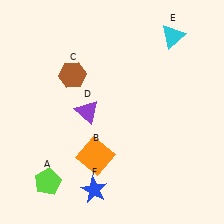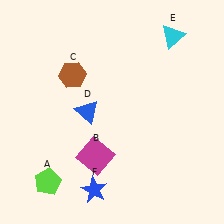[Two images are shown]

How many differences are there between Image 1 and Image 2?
There are 2 differences between the two images.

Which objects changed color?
B changed from orange to magenta. D changed from purple to blue.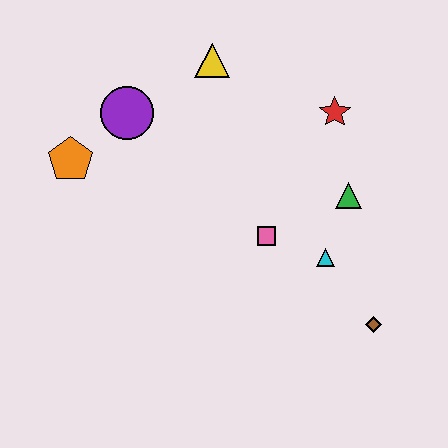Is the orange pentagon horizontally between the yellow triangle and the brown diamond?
No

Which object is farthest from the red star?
The orange pentagon is farthest from the red star.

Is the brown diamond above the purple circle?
No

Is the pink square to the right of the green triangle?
No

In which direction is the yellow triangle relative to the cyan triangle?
The yellow triangle is above the cyan triangle.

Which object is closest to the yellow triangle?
The purple circle is closest to the yellow triangle.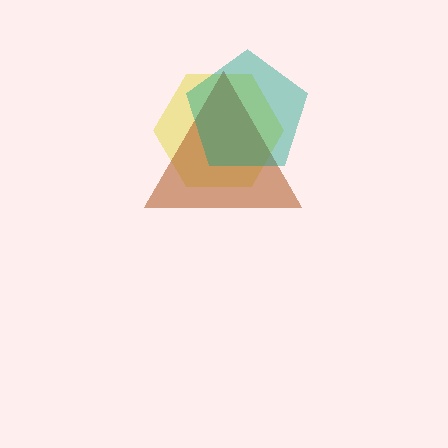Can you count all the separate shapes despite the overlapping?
Yes, there are 3 separate shapes.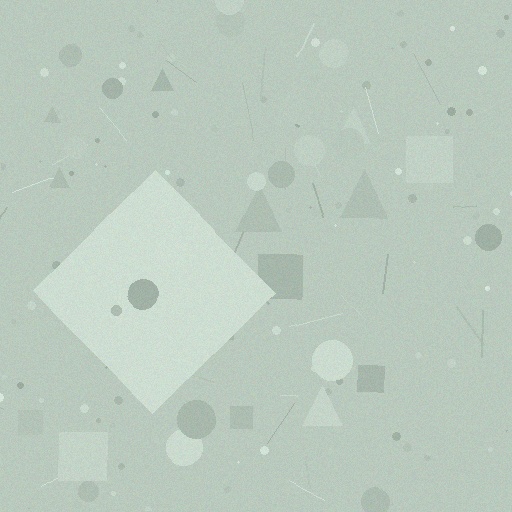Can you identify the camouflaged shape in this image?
The camouflaged shape is a diamond.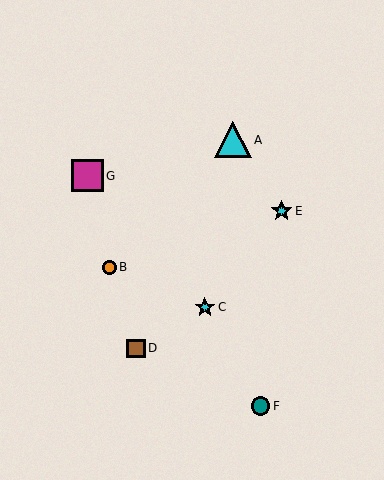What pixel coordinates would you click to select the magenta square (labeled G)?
Click at (87, 176) to select the magenta square G.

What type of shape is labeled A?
Shape A is a cyan triangle.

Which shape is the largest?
The cyan triangle (labeled A) is the largest.